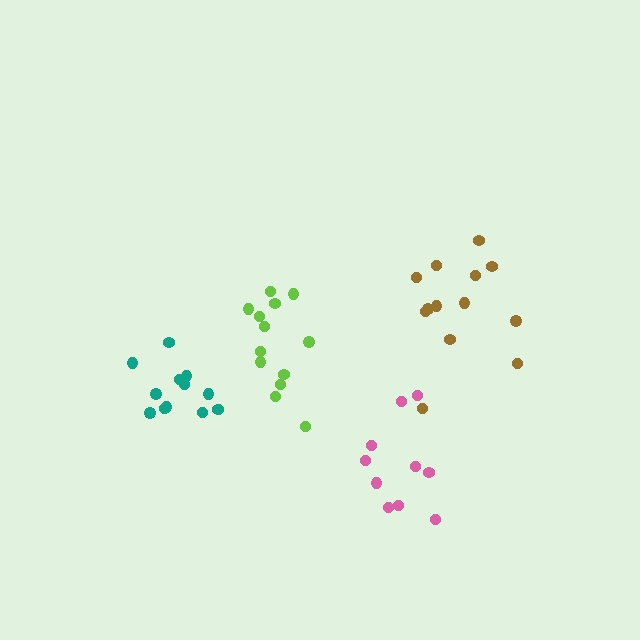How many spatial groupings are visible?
There are 4 spatial groupings.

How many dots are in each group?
Group 1: 13 dots, Group 2: 13 dots, Group 3: 13 dots, Group 4: 10 dots (49 total).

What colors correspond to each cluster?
The clusters are colored: lime, brown, teal, pink.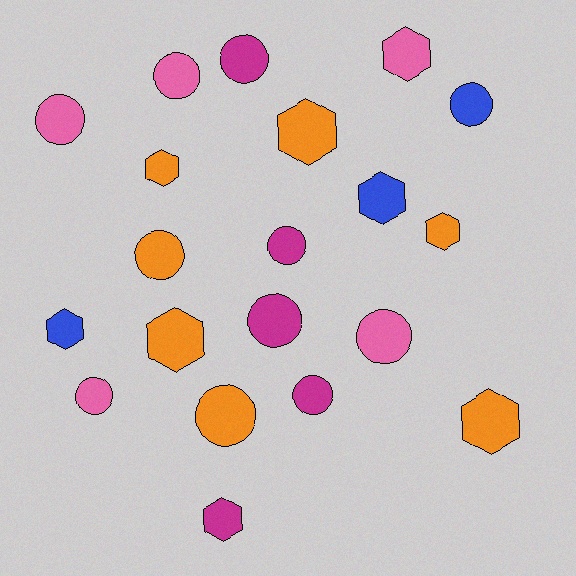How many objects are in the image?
There are 20 objects.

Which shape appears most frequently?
Circle, with 11 objects.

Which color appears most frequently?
Orange, with 7 objects.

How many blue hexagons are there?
There are 2 blue hexagons.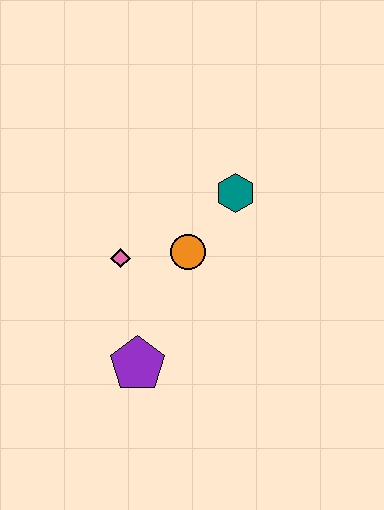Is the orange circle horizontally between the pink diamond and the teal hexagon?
Yes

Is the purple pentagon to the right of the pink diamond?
Yes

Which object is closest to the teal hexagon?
The orange circle is closest to the teal hexagon.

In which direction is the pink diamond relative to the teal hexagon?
The pink diamond is to the left of the teal hexagon.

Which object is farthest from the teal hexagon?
The purple pentagon is farthest from the teal hexagon.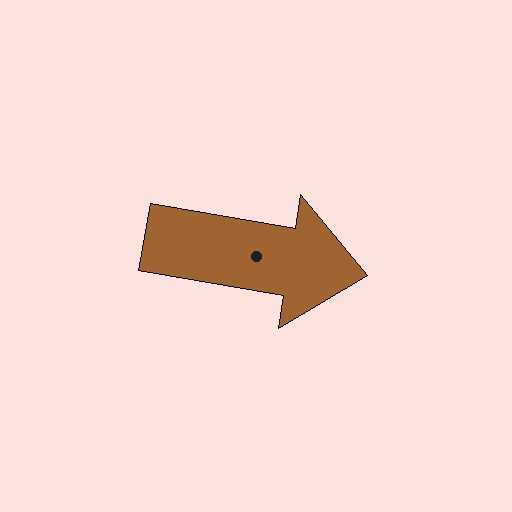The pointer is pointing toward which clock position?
Roughly 3 o'clock.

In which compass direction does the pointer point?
East.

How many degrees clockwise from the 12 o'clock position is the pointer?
Approximately 100 degrees.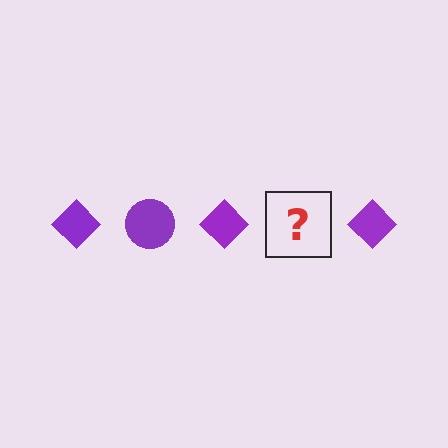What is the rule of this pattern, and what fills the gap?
The rule is that the pattern cycles through diamond, circle shapes in purple. The gap should be filled with a purple circle.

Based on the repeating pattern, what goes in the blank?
The blank should be a purple circle.